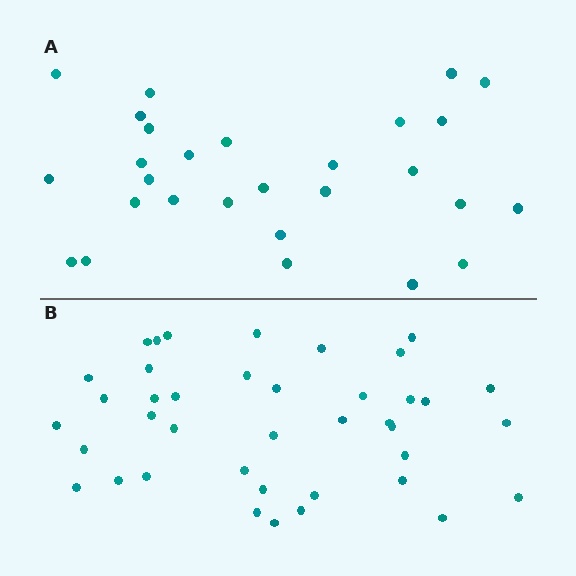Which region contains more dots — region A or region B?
Region B (the bottom region) has more dots.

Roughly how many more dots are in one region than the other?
Region B has roughly 12 or so more dots than region A.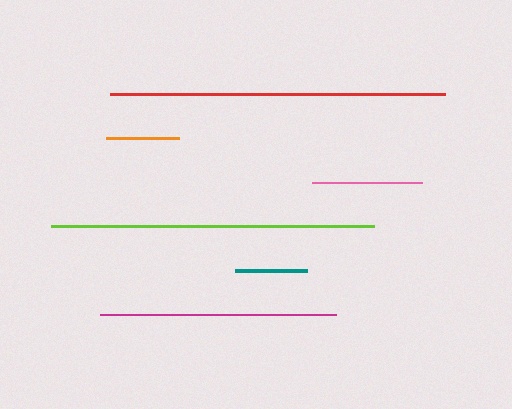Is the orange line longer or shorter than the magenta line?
The magenta line is longer than the orange line.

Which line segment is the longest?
The red line is the longest at approximately 335 pixels.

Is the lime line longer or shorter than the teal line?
The lime line is longer than the teal line.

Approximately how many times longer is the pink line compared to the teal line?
The pink line is approximately 1.5 times the length of the teal line.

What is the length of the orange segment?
The orange segment is approximately 73 pixels long.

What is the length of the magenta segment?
The magenta segment is approximately 237 pixels long.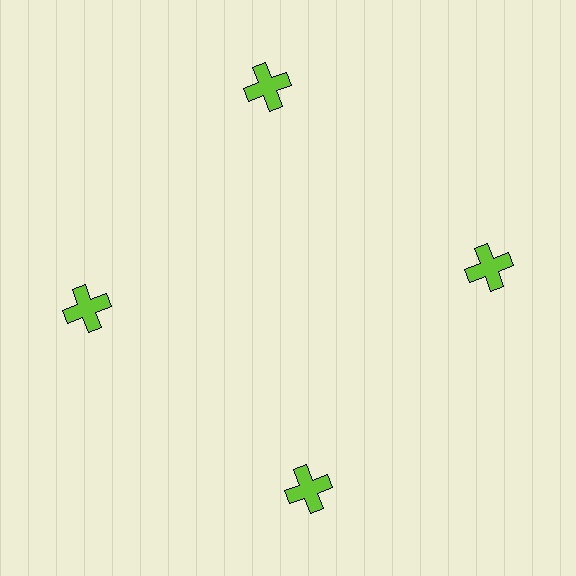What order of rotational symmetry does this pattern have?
This pattern has 4-fold rotational symmetry.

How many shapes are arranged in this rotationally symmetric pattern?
There are 4 shapes, arranged in 4 groups of 1.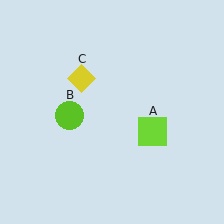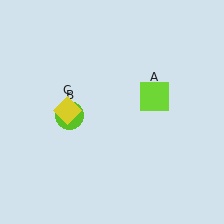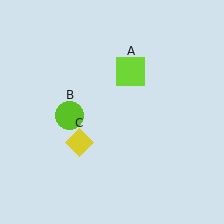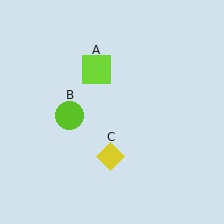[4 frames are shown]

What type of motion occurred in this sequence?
The lime square (object A), yellow diamond (object C) rotated counterclockwise around the center of the scene.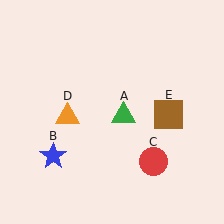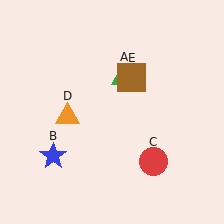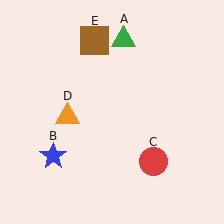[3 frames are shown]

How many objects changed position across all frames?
2 objects changed position: green triangle (object A), brown square (object E).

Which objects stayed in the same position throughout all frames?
Blue star (object B) and red circle (object C) and orange triangle (object D) remained stationary.